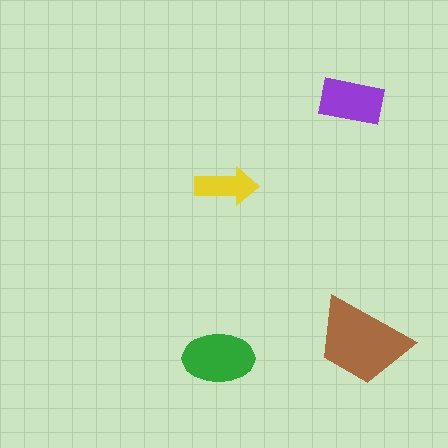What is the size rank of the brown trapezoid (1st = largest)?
1st.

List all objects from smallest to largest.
The yellow arrow, the purple rectangle, the green ellipse, the brown trapezoid.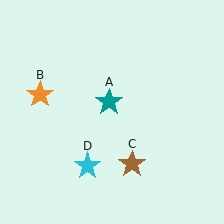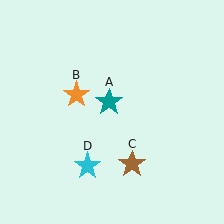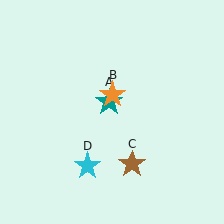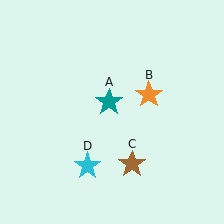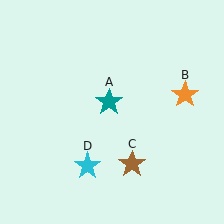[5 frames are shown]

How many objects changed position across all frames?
1 object changed position: orange star (object B).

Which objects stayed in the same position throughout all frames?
Teal star (object A) and brown star (object C) and cyan star (object D) remained stationary.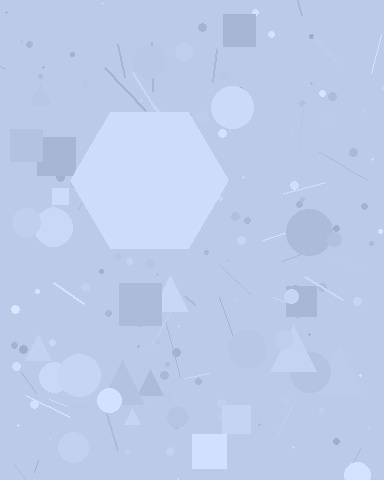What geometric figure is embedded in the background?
A hexagon is embedded in the background.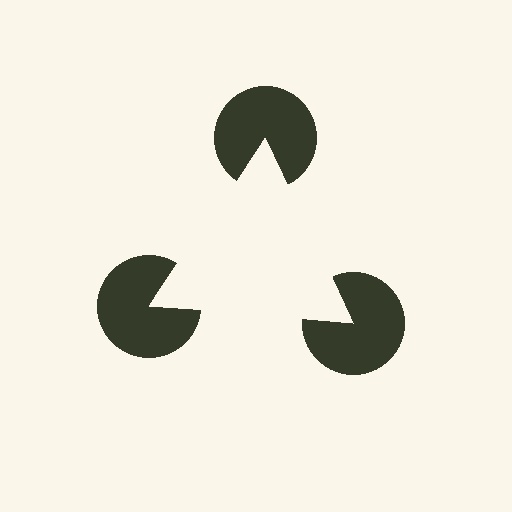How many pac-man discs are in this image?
There are 3 — one at each vertex of the illusory triangle.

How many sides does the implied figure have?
3 sides.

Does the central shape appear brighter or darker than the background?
It typically appears slightly brighter than the background, even though no actual brightness change is drawn.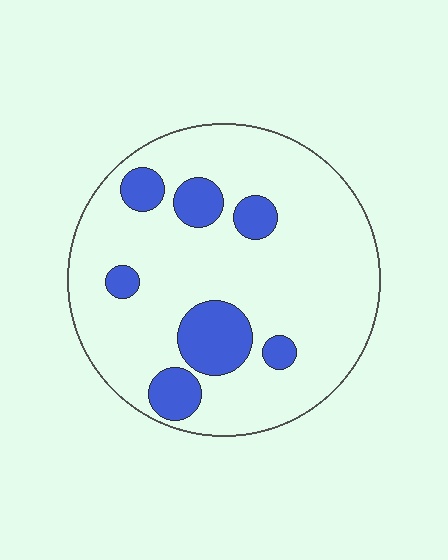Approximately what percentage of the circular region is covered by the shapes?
Approximately 20%.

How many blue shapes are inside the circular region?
7.